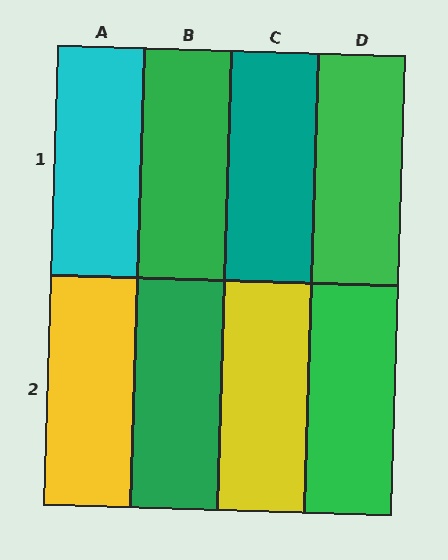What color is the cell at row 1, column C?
Teal.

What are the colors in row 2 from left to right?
Yellow, green, yellow, green.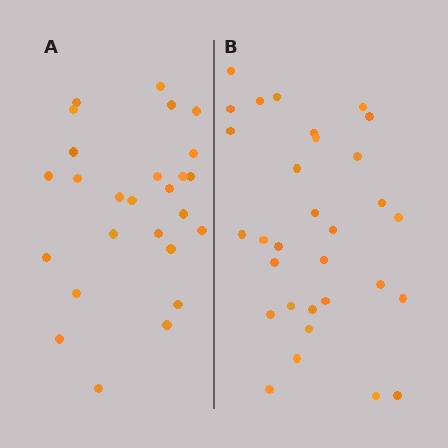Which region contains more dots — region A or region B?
Region B (the right region) has more dots.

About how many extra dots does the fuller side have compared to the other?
Region B has about 5 more dots than region A.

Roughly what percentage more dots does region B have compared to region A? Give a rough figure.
About 20% more.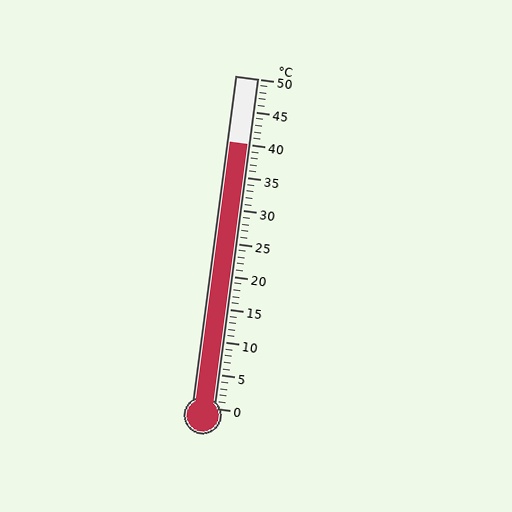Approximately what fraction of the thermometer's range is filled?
The thermometer is filled to approximately 80% of its range.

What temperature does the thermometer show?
The thermometer shows approximately 40°C.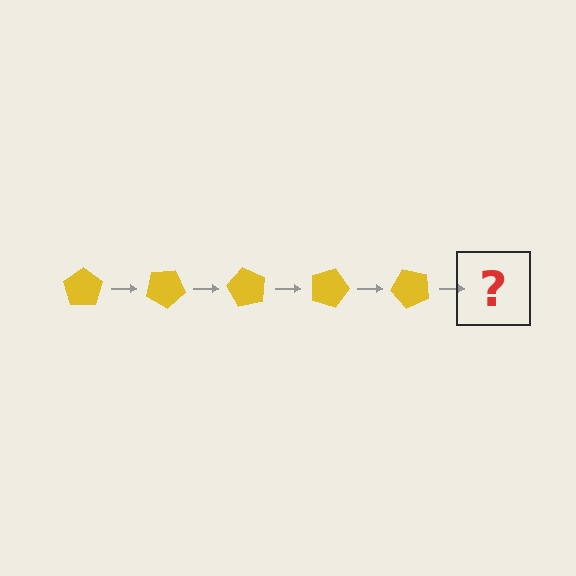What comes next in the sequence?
The next element should be a yellow pentagon rotated 150 degrees.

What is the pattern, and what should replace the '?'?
The pattern is that the pentagon rotates 30 degrees each step. The '?' should be a yellow pentagon rotated 150 degrees.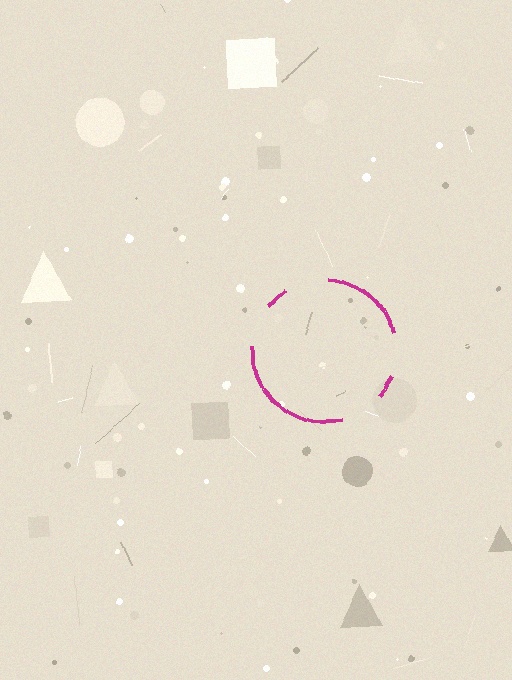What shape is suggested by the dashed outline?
The dashed outline suggests a circle.